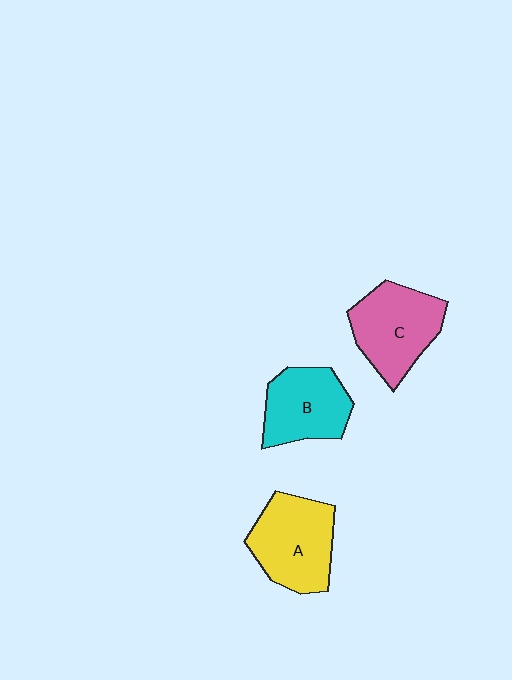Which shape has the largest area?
Shape A (yellow).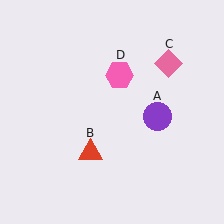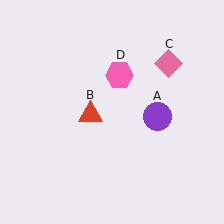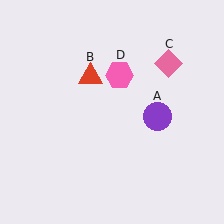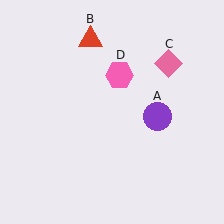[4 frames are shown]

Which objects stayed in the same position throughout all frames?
Purple circle (object A) and pink diamond (object C) and pink hexagon (object D) remained stationary.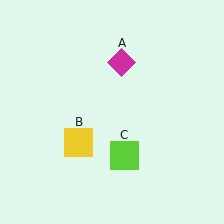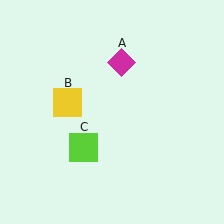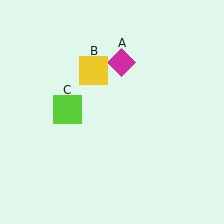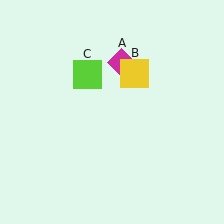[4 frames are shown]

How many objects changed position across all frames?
2 objects changed position: yellow square (object B), lime square (object C).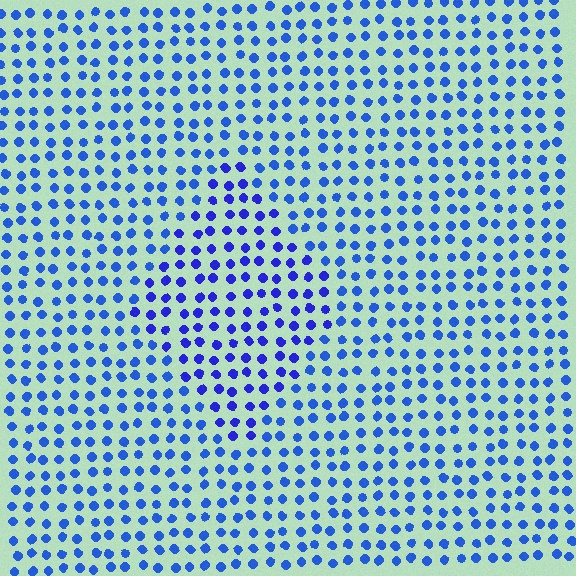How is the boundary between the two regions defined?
The boundary is defined purely by a slight shift in hue (about 19 degrees). Spacing, size, and orientation are identical on both sides.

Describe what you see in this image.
The image is filled with small blue elements in a uniform arrangement. A diamond-shaped region is visible where the elements are tinted to a slightly different hue, forming a subtle color boundary.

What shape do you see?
I see a diamond.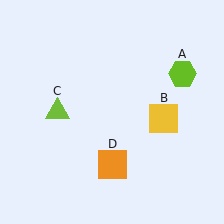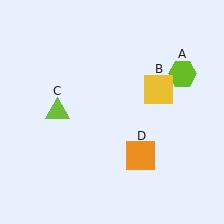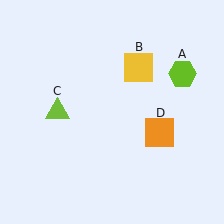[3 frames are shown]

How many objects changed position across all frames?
2 objects changed position: yellow square (object B), orange square (object D).